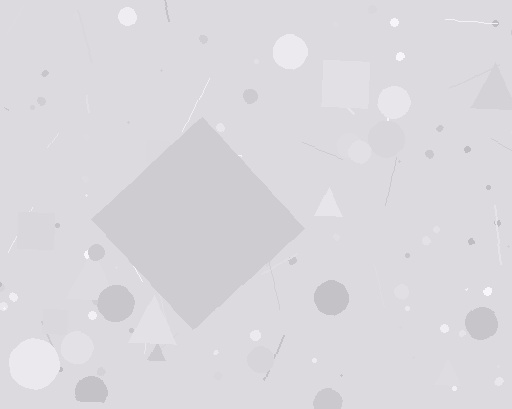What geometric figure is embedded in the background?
A diamond is embedded in the background.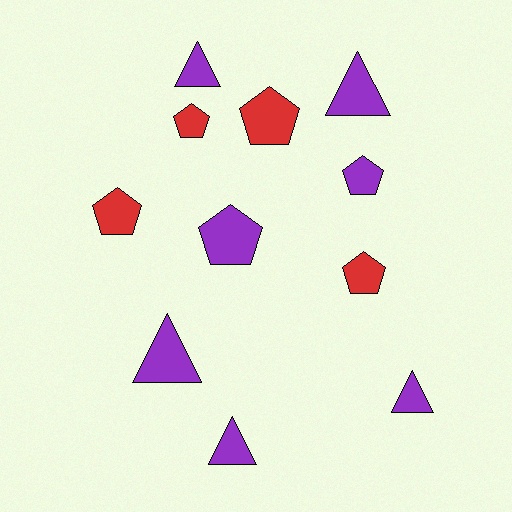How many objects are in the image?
There are 11 objects.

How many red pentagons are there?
There are 4 red pentagons.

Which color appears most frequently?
Purple, with 7 objects.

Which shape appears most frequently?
Pentagon, with 6 objects.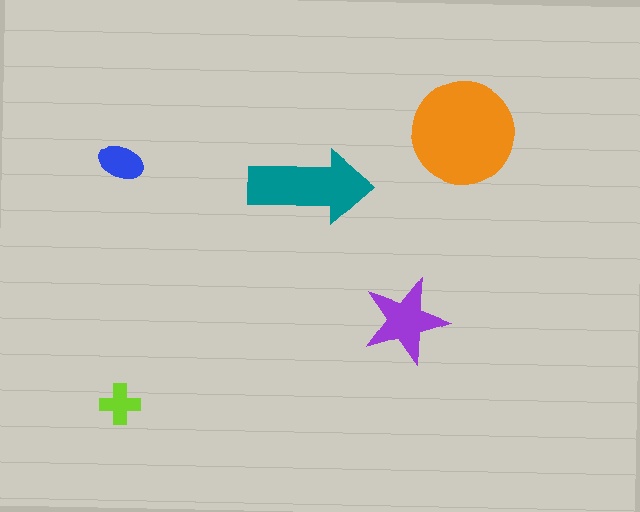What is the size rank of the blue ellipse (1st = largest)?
4th.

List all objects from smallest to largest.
The lime cross, the blue ellipse, the purple star, the teal arrow, the orange circle.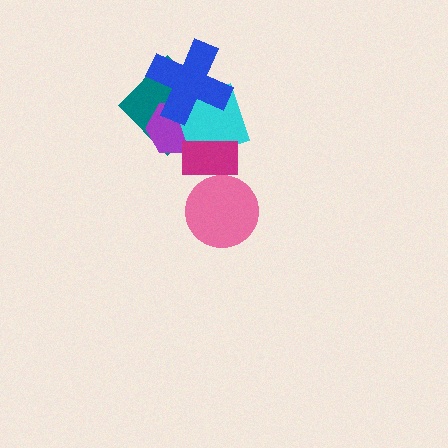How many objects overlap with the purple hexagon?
4 objects overlap with the purple hexagon.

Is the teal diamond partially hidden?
Yes, it is partially covered by another shape.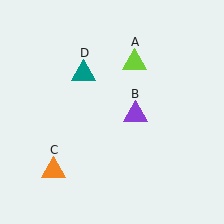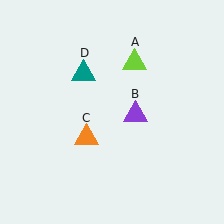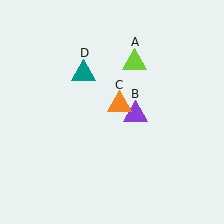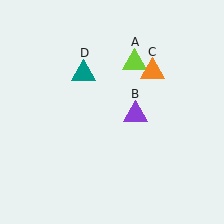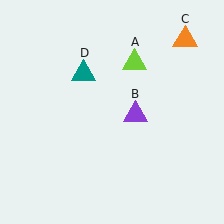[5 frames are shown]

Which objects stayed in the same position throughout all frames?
Lime triangle (object A) and purple triangle (object B) and teal triangle (object D) remained stationary.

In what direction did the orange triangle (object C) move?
The orange triangle (object C) moved up and to the right.